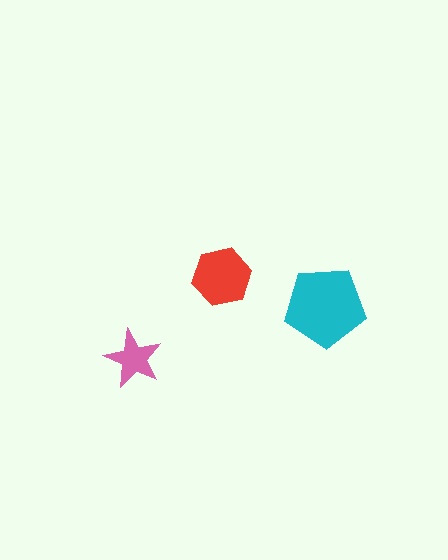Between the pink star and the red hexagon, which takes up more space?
The red hexagon.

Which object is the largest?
The cyan pentagon.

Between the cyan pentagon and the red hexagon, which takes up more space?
The cyan pentagon.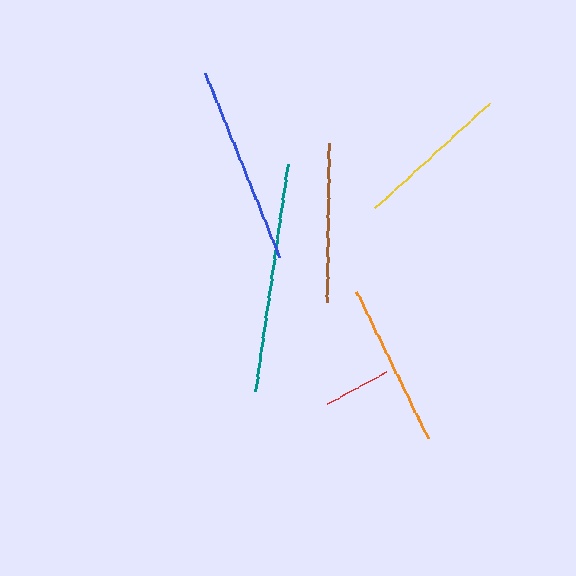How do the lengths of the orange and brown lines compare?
The orange and brown lines are approximately the same length.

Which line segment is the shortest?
The red line is the shortest at approximately 67 pixels.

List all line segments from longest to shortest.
From longest to shortest: teal, blue, orange, brown, yellow, red.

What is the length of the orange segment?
The orange segment is approximately 163 pixels long.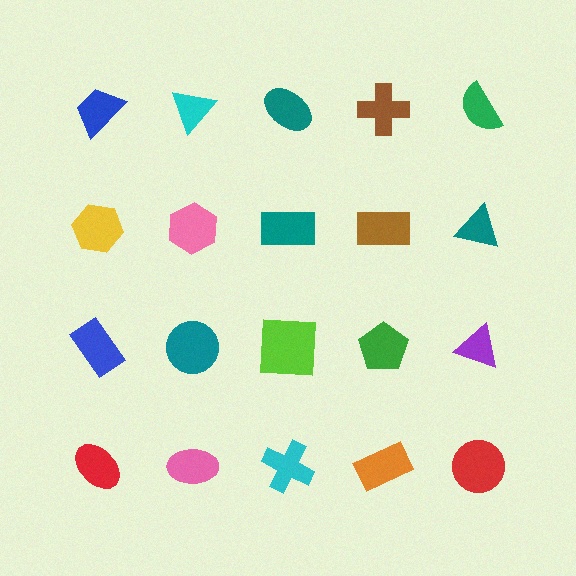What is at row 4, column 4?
An orange rectangle.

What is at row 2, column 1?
A yellow hexagon.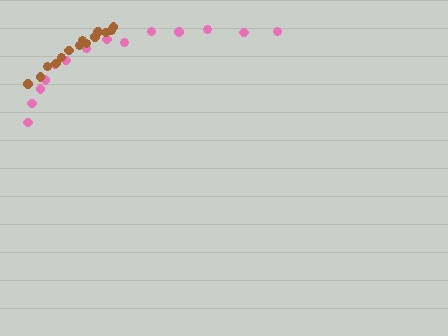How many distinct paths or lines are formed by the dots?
There are 2 distinct paths.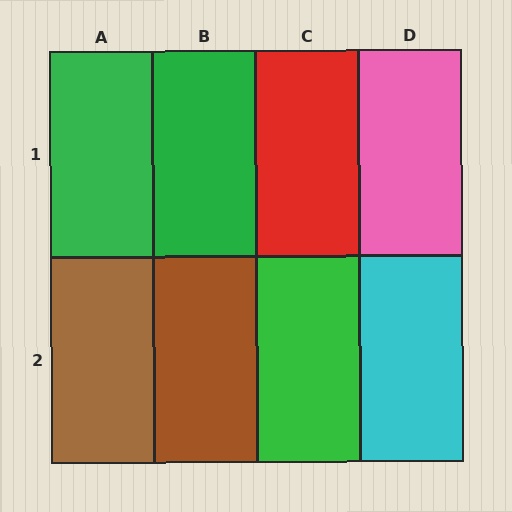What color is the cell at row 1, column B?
Green.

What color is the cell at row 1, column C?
Red.